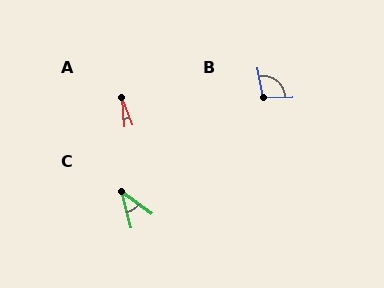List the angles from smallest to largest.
A (17°), C (40°), B (100°).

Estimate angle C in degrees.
Approximately 40 degrees.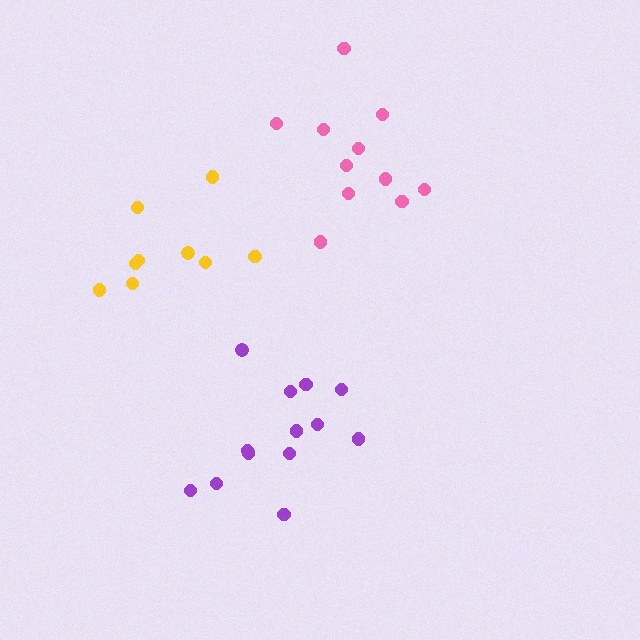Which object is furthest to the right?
The pink cluster is rightmost.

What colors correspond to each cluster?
The clusters are colored: pink, purple, yellow.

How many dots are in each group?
Group 1: 11 dots, Group 2: 13 dots, Group 3: 9 dots (33 total).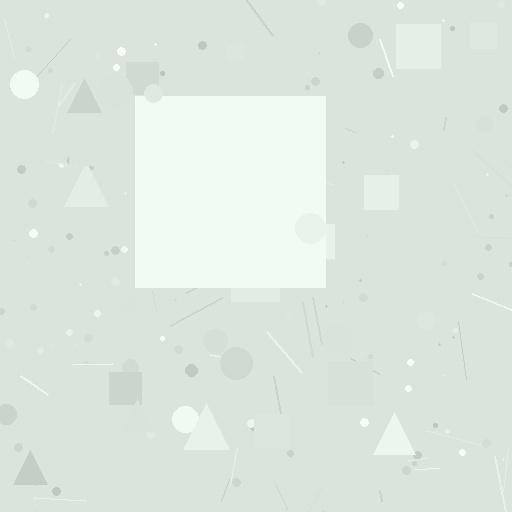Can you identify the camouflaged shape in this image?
The camouflaged shape is a square.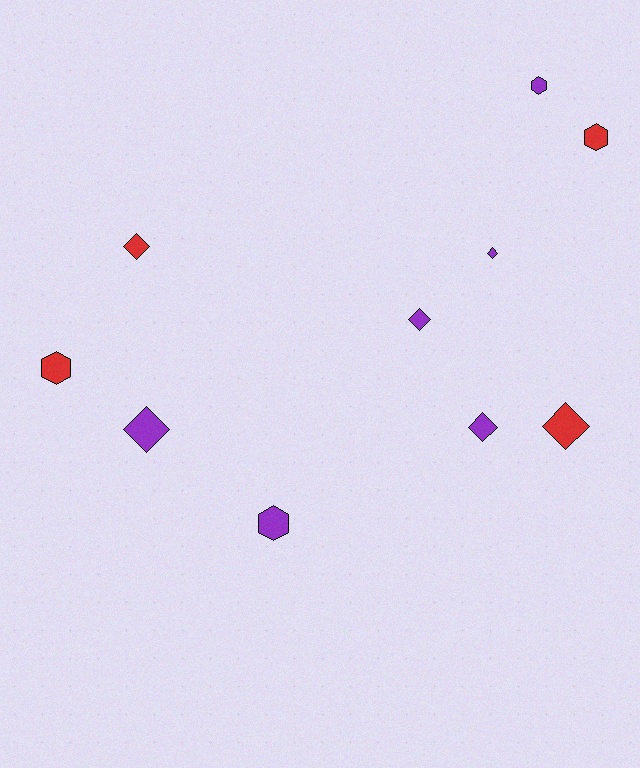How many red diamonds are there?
There are 2 red diamonds.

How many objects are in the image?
There are 10 objects.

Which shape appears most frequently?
Diamond, with 6 objects.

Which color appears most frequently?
Purple, with 6 objects.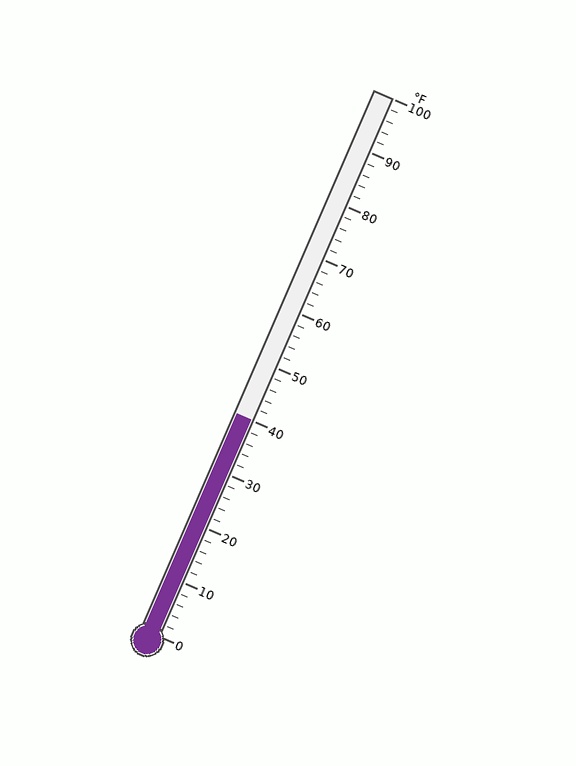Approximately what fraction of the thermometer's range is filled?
The thermometer is filled to approximately 40% of its range.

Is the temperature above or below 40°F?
The temperature is at 40°F.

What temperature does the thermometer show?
The thermometer shows approximately 40°F.